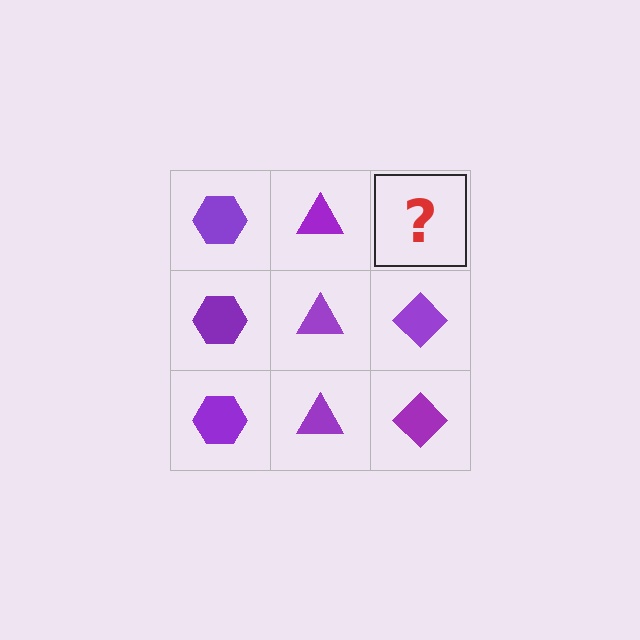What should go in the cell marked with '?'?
The missing cell should contain a purple diamond.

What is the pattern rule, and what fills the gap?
The rule is that each column has a consistent shape. The gap should be filled with a purple diamond.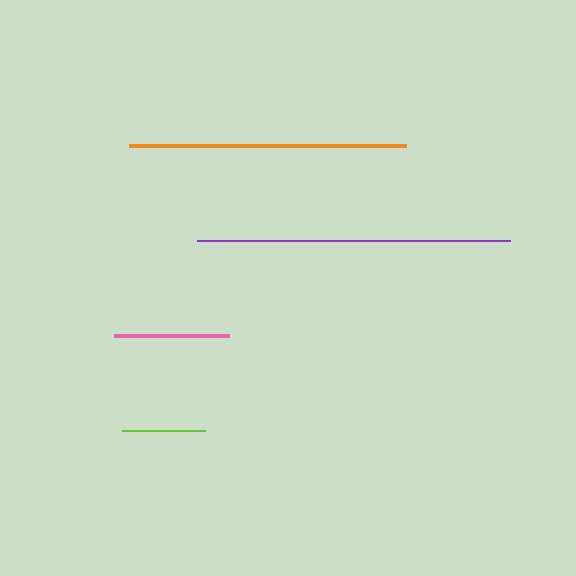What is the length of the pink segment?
The pink segment is approximately 115 pixels long.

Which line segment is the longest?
The purple line is the longest at approximately 312 pixels.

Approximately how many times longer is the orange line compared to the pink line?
The orange line is approximately 2.4 times the length of the pink line.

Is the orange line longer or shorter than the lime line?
The orange line is longer than the lime line.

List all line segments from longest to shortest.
From longest to shortest: purple, orange, pink, lime.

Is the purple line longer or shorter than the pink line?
The purple line is longer than the pink line.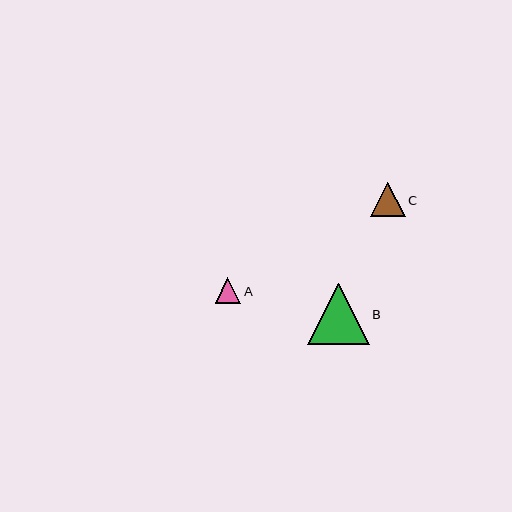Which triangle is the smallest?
Triangle A is the smallest with a size of approximately 25 pixels.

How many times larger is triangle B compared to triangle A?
Triangle B is approximately 2.4 times the size of triangle A.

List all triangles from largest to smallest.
From largest to smallest: B, C, A.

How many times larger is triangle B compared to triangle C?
Triangle B is approximately 1.8 times the size of triangle C.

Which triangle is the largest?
Triangle B is the largest with a size of approximately 61 pixels.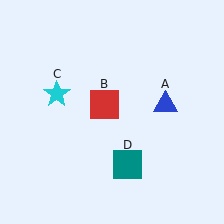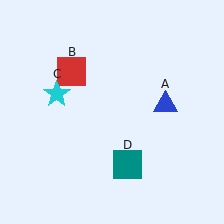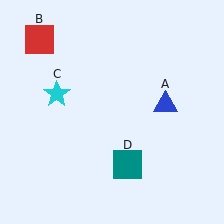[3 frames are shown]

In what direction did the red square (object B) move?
The red square (object B) moved up and to the left.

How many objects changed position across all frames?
1 object changed position: red square (object B).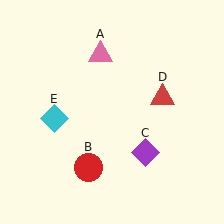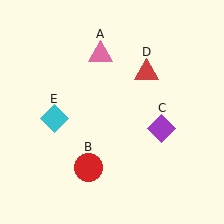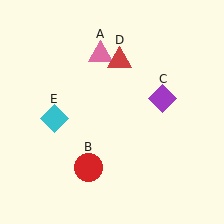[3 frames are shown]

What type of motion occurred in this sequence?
The purple diamond (object C), red triangle (object D) rotated counterclockwise around the center of the scene.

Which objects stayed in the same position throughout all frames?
Pink triangle (object A) and red circle (object B) and cyan diamond (object E) remained stationary.